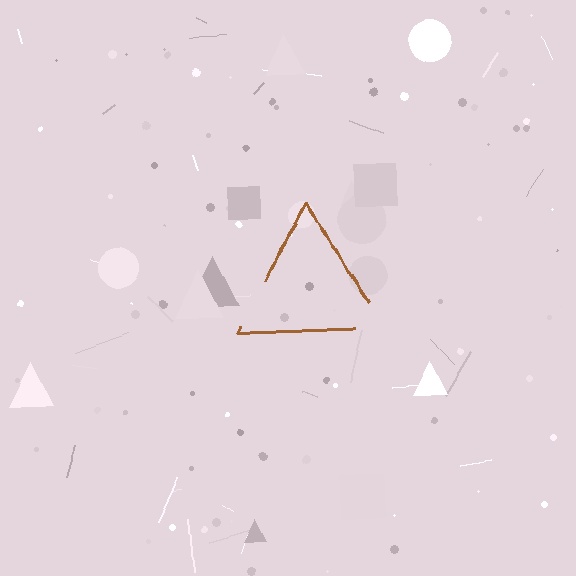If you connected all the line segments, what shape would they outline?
They would outline a triangle.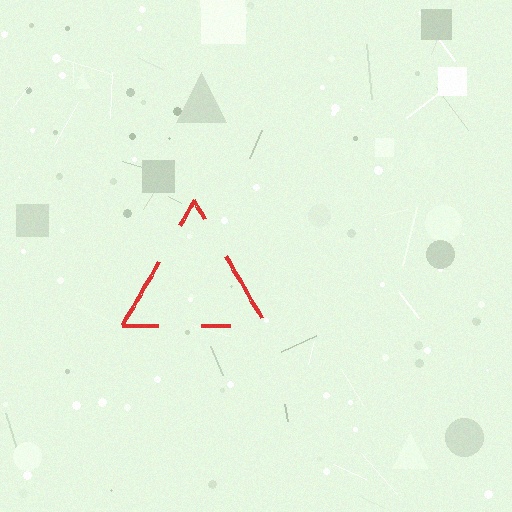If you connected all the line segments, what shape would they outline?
They would outline a triangle.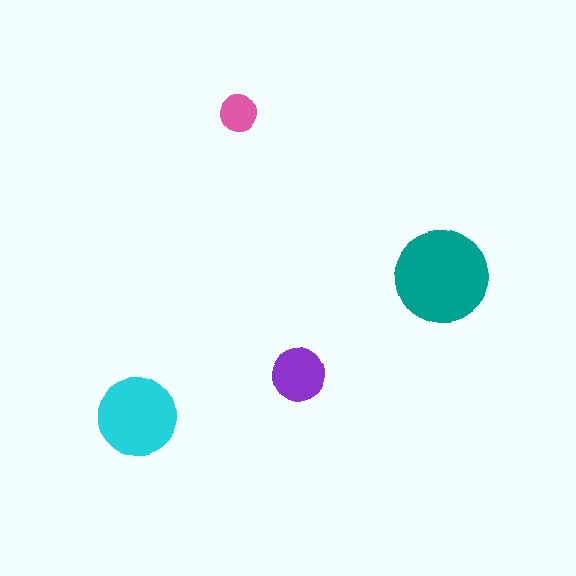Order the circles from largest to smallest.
the teal one, the cyan one, the purple one, the pink one.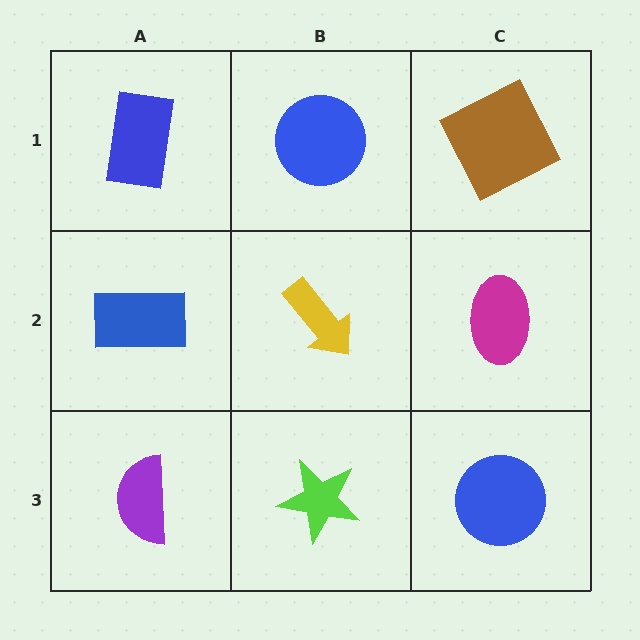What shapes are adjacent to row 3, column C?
A magenta ellipse (row 2, column C), a lime star (row 3, column B).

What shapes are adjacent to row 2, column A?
A blue rectangle (row 1, column A), a purple semicircle (row 3, column A), a yellow arrow (row 2, column B).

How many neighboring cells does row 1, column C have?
2.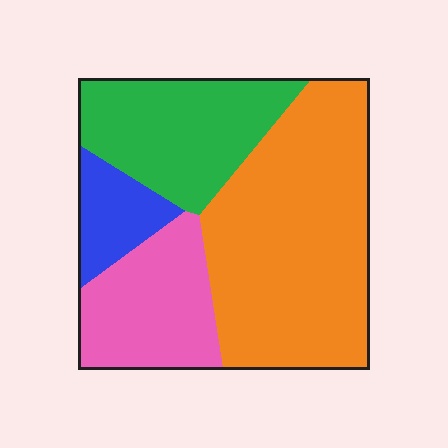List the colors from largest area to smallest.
From largest to smallest: orange, green, pink, blue.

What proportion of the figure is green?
Green takes up about one quarter (1/4) of the figure.